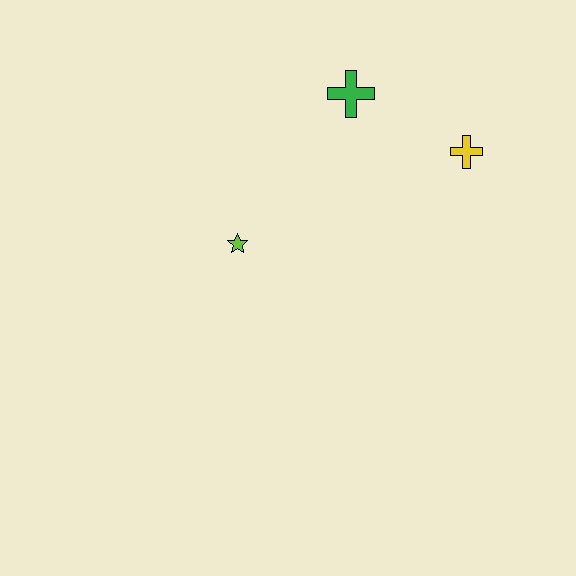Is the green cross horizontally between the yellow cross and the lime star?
Yes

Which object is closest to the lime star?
The green cross is closest to the lime star.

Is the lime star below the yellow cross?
Yes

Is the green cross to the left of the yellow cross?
Yes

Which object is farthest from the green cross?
The lime star is farthest from the green cross.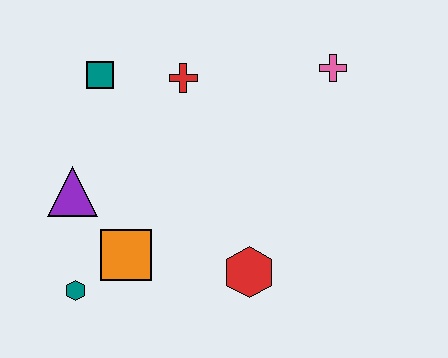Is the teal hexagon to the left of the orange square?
Yes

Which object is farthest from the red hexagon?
The teal square is farthest from the red hexagon.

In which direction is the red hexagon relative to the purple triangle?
The red hexagon is to the right of the purple triangle.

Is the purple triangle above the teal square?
No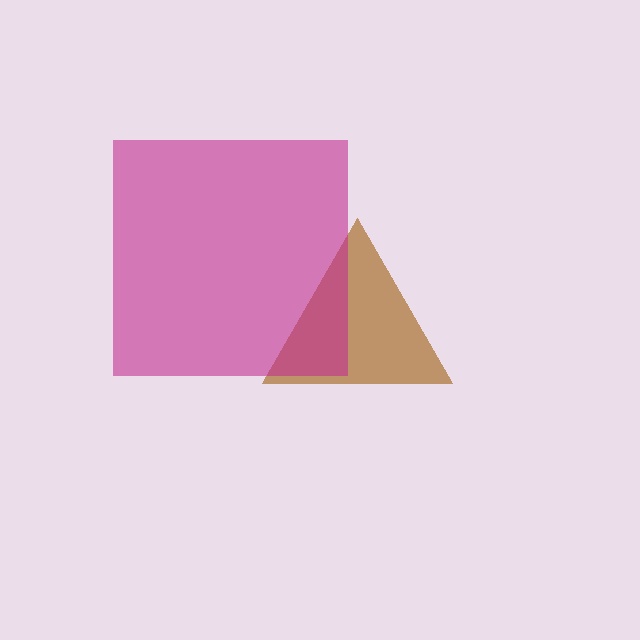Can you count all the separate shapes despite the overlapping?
Yes, there are 2 separate shapes.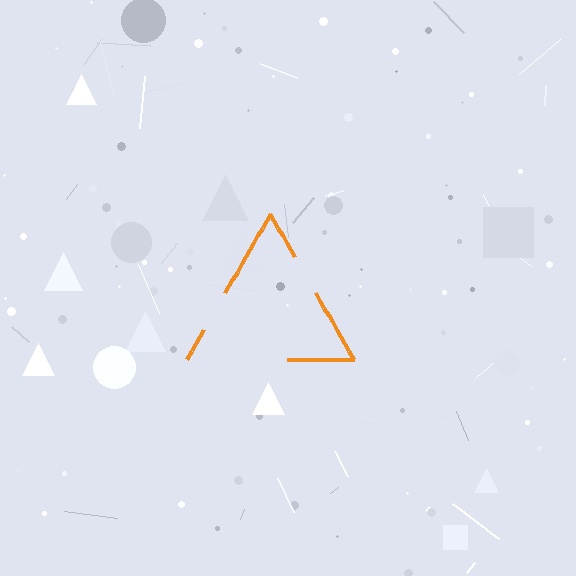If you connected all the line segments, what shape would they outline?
They would outline a triangle.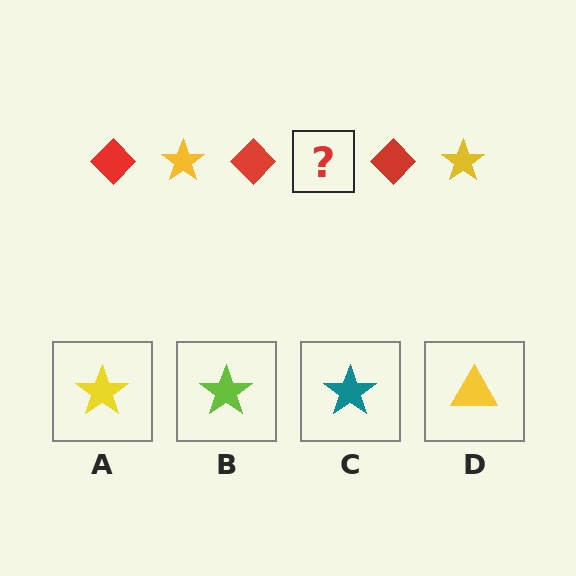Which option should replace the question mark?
Option A.